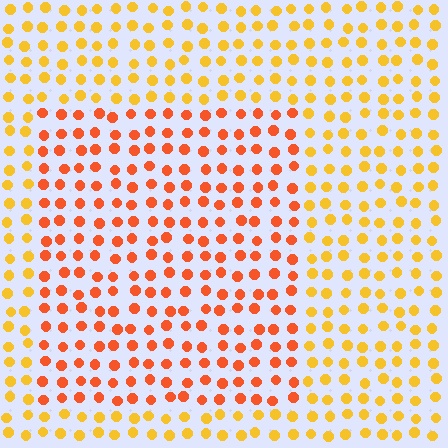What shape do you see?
I see a rectangle.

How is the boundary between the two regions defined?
The boundary is defined purely by a slight shift in hue (about 32 degrees). Spacing, size, and orientation are identical on both sides.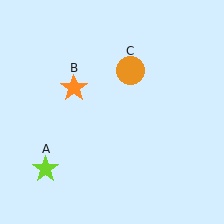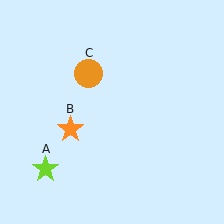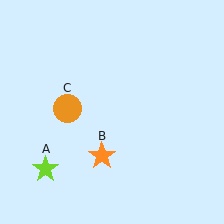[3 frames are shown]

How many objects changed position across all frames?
2 objects changed position: orange star (object B), orange circle (object C).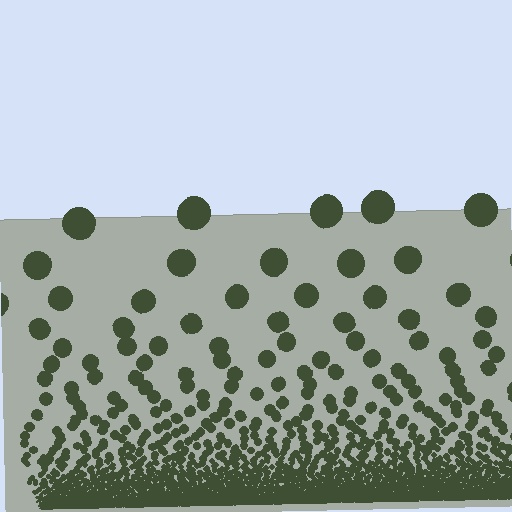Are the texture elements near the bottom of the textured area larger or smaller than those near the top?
Smaller. The gradient is inverted — elements near the bottom are smaller and denser.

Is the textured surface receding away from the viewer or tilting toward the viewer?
The surface appears to tilt toward the viewer. Texture elements get larger and sparser toward the top.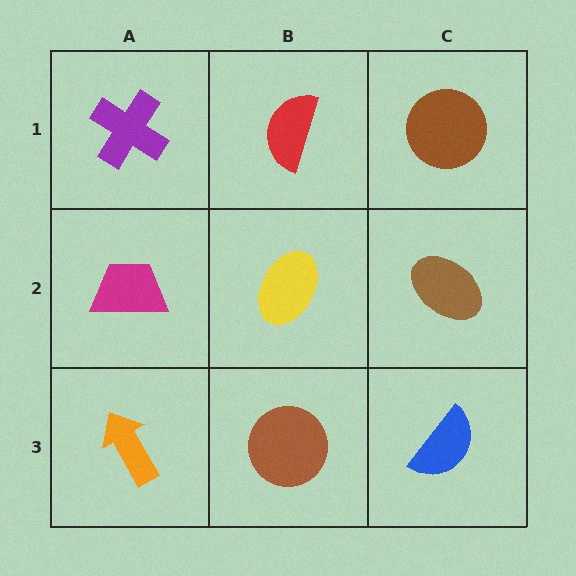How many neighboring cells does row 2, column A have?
3.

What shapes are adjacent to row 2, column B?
A red semicircle (row 1, column B), a brown circle (row 3, column B), a magenta trapezoid (row 2, column A), a brown ellipse (row 2, column C).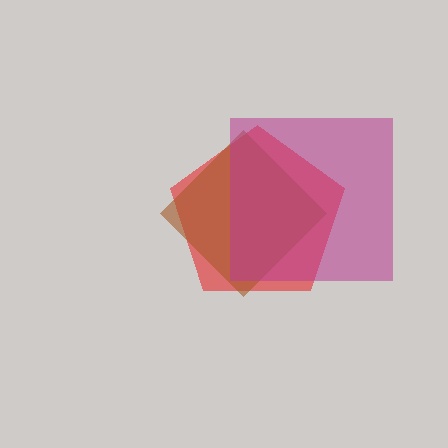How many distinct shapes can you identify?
There are 3 distinct shapes: a red pentagon, a brown diamond, a magenta square.